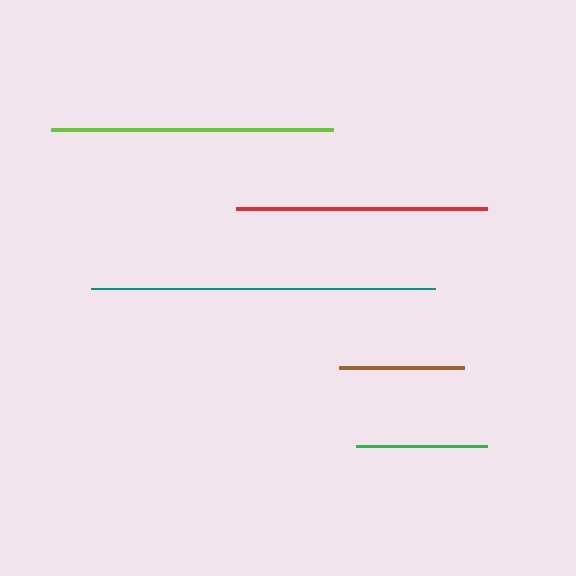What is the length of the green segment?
The green segment is approximately 131 pixels long.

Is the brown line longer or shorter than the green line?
The green line is longer than the brown line.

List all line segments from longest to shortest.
From longest to shortest: teal, lime, red, green, brown.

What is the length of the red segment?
The red segment is approximately 251 pixels long.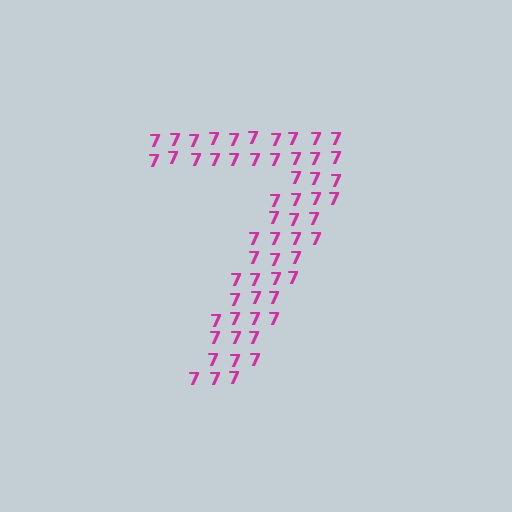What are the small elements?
The small elements are digit 7's.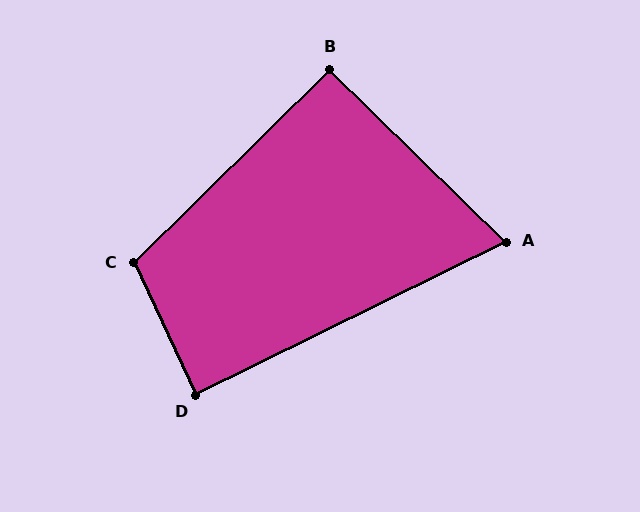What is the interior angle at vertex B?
Approximately 91 degrees (approximately right).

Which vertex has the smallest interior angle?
A, at approximately 71 degrees.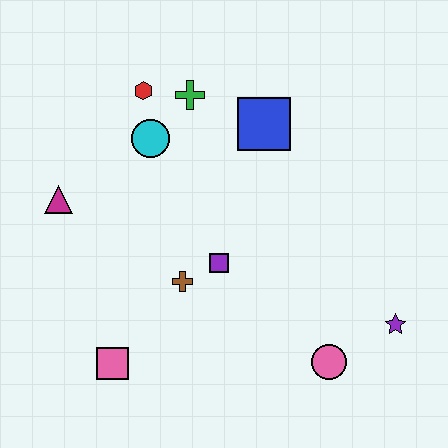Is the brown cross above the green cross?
No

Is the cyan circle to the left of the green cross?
Yes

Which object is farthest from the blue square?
The pink square is farthest from the blue square.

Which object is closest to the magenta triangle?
The cyan circle is closest to the magenta triangle.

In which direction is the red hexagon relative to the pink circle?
The red hexagon is above the pink circle.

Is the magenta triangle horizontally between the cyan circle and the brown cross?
No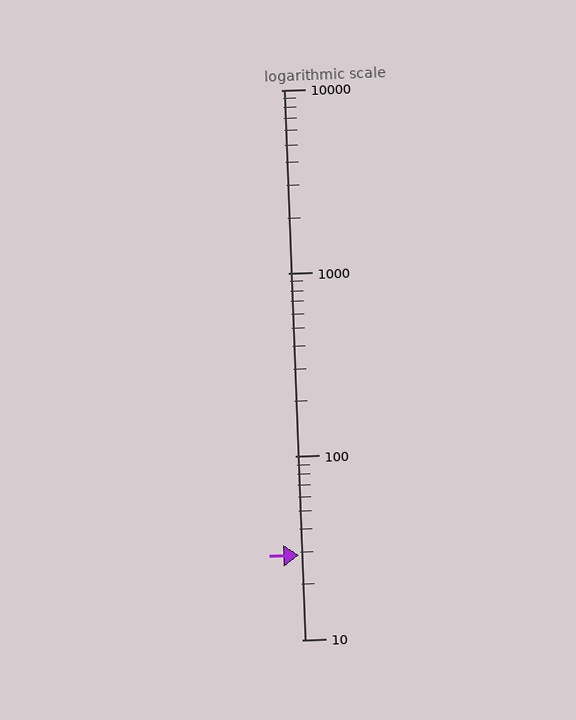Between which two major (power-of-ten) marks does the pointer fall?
The pointer is between 10 and 100.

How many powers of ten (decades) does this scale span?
The scale spans 3 decades, from 10 to 10000.